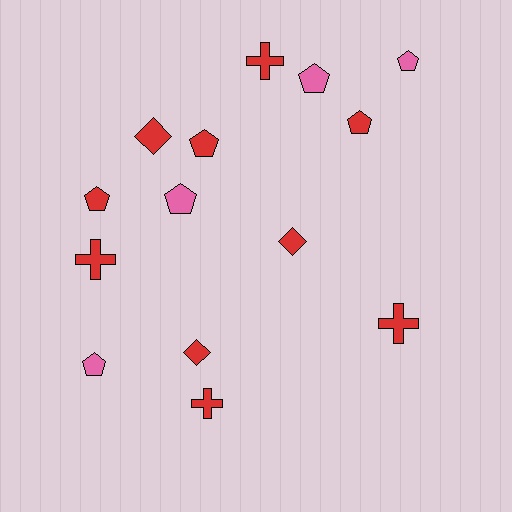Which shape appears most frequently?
Pentagon, with 7 objects.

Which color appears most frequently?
Red, with 10 objects.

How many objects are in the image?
There are 14 objects.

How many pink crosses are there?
There are no pink crosses.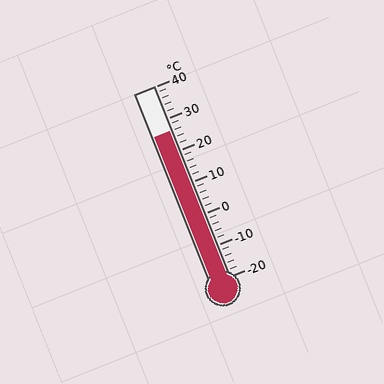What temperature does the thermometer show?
The thermometer shows approximately 26°C.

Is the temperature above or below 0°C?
The temperature is above 0°C.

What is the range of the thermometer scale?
The thermometer scale ranges from -20°C to 40°C.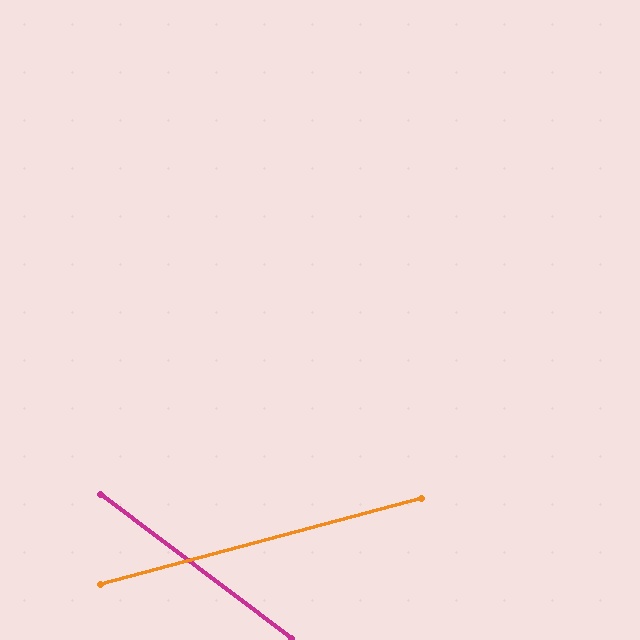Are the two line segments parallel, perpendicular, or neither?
Neither parallel nor perpendicular — they differ by about 52°.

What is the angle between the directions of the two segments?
Approximately 52 degrees.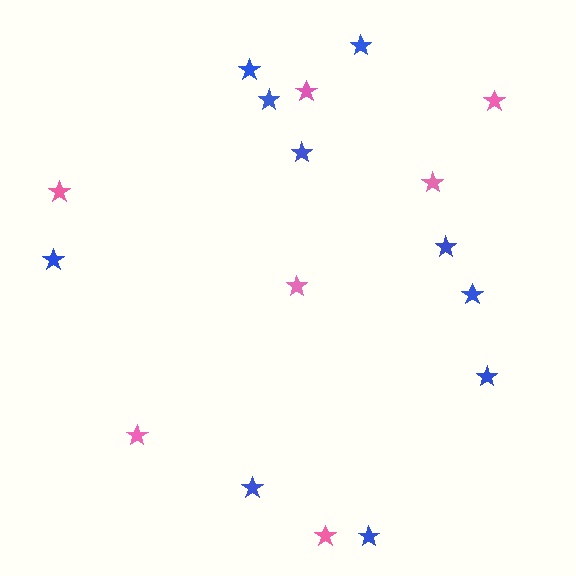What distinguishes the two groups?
There are 2 groups: one group of pink stars (7) and one group of blue stars (10).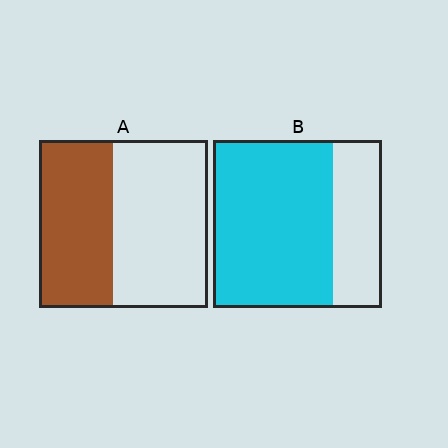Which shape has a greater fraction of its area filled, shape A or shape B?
Shape B.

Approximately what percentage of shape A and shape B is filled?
A is approximately 45% and B is approximately 70%.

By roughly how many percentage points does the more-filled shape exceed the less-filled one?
By roughly 25 percentage points (B over A).